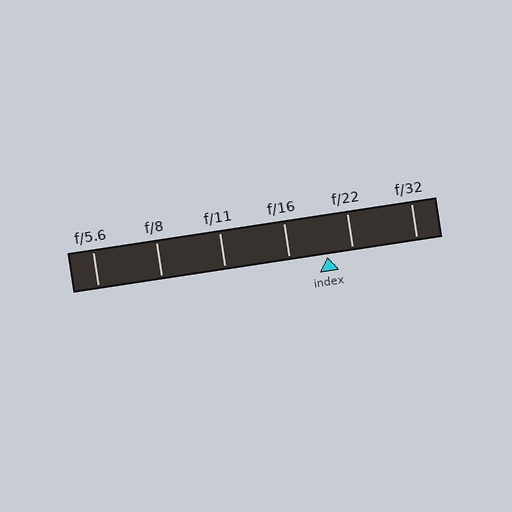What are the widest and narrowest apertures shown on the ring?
The widest aperture shown is f/5.6 and the narrowest is f/32.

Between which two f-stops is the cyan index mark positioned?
The index mark is between f/16 and f/22.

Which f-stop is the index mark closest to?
The index mark is closest to f/22.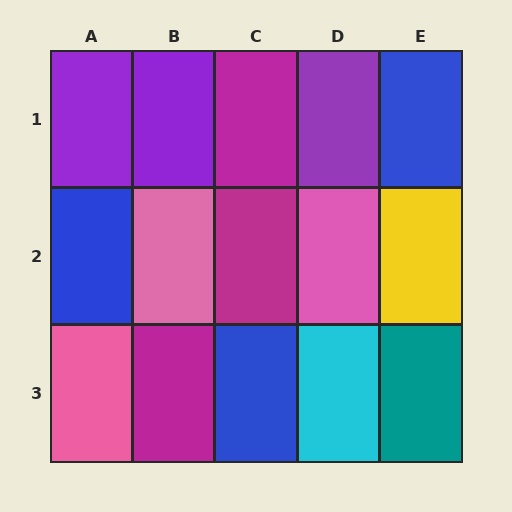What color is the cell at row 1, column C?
Magenta.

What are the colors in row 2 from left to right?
Blue, pink, magenta, pink, yellow.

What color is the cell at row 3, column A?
Pink.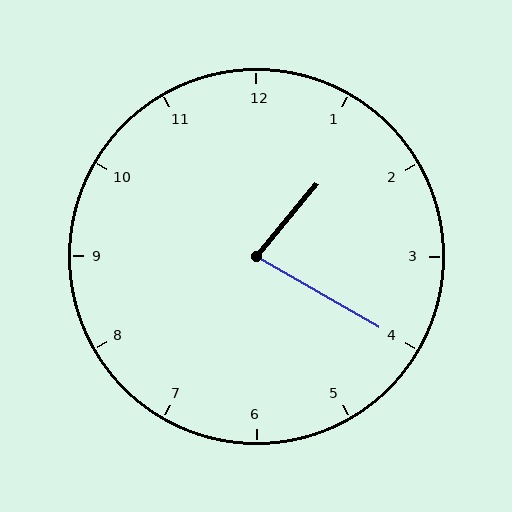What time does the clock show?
1:20.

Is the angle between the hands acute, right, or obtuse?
It is acute.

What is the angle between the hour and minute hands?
Approximately 80 degrees.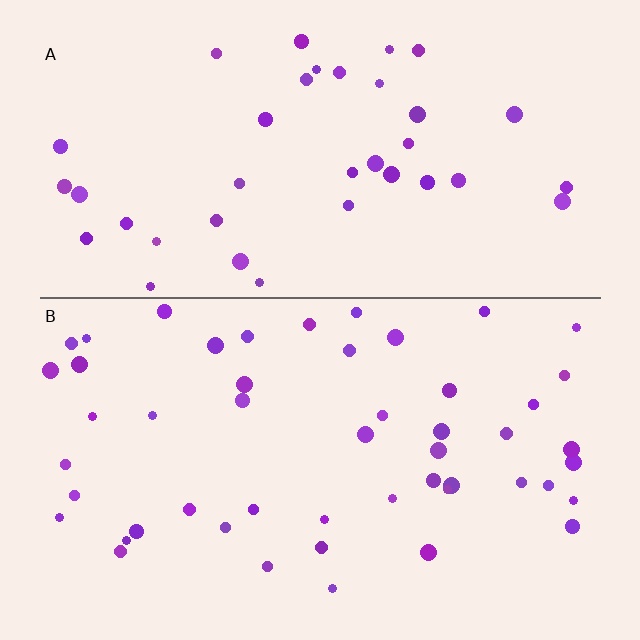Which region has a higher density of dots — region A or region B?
B (the bottom).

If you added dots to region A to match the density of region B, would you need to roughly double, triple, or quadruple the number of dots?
Approximately double.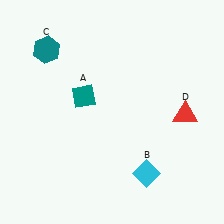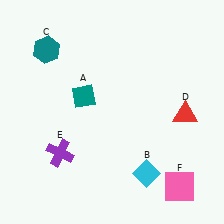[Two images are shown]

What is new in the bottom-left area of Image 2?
A purple cross (E) was added in the bottom-left area of Image 2.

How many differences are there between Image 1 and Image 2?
There are 2 differences between the two images.